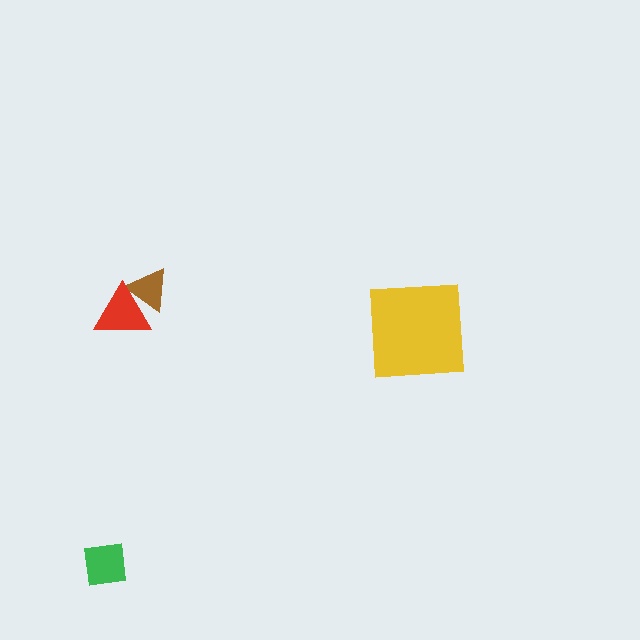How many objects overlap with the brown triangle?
1 object overlaps with the brown triangle.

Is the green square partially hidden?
No, no other shape covers it.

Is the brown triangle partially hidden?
Yes, it is partially covered by another shape.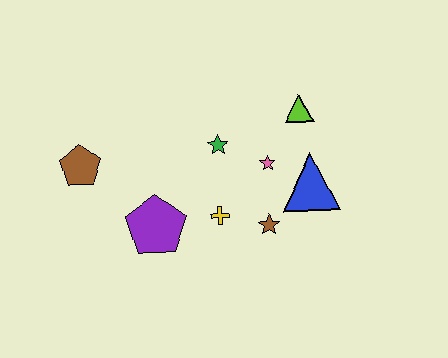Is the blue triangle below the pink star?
Yes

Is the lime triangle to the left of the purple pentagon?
No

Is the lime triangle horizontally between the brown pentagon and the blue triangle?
Yes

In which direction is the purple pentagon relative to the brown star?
The purple pentagon is to the left of the brown star.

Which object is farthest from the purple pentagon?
The lime triangle is farthest from the purple pentagon.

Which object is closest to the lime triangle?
The pink star is closest to the lime triangle.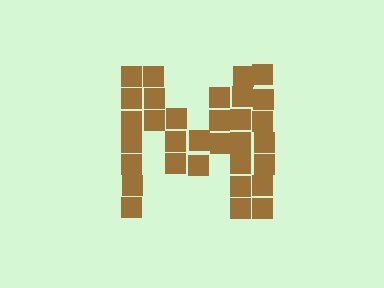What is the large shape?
The large shape is the letter M.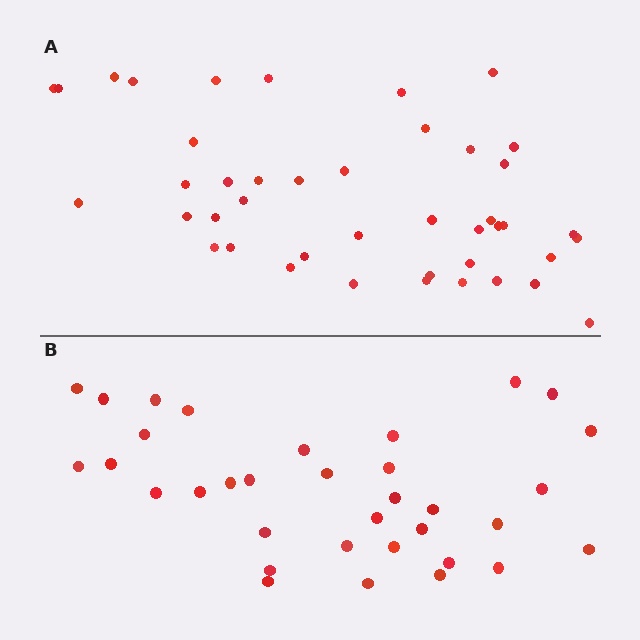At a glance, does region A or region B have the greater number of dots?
Region A (the top region) has more dots.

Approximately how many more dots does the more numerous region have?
Region A has roughly 8 or so more dots than region B.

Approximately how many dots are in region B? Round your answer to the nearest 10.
About 30 dots. (The exact count is 34, which rounds to 30.)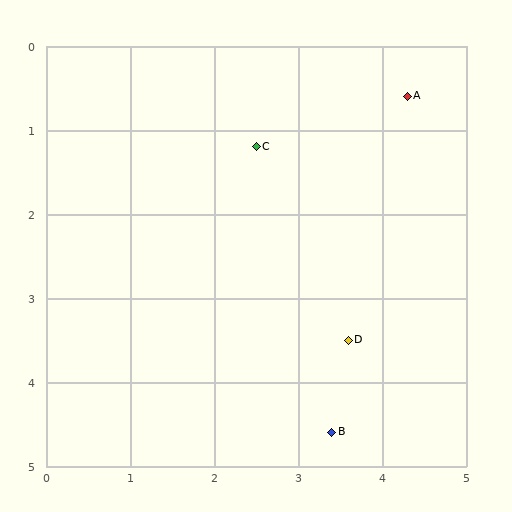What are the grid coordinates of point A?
Point A is at approximately (4.3, 0.6).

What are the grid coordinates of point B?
Point B is at approximately (3.4, 4.6).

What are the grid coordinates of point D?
Point D is at approximately (3.6, 3.5).